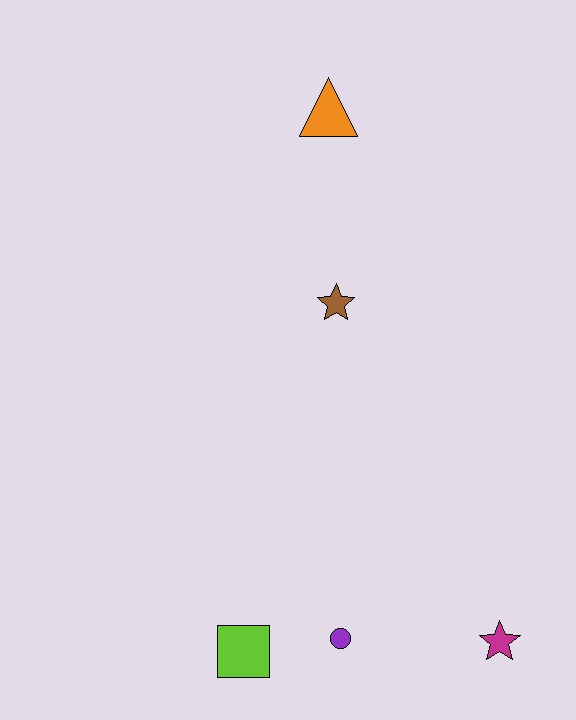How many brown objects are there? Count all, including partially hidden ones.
There is 1 brown object.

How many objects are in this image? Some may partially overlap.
There are 5 objects.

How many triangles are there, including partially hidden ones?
There is 1 triangle.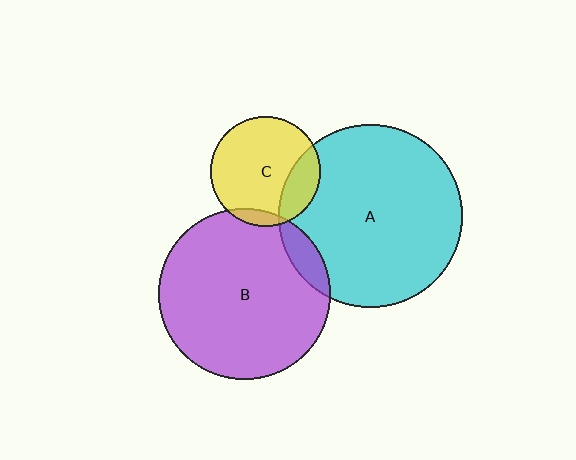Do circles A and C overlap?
Yes.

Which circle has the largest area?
Circle A (cyan).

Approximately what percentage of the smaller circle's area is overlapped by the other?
Approximately 20%.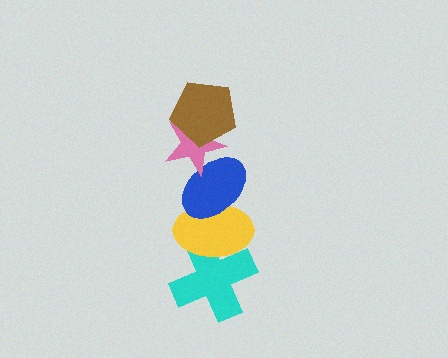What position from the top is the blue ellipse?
The blue ellipse is 3rd from the top.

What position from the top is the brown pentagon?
The brown pentagon is 1st from the top.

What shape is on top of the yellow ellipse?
The blue ellipse is on top of the yellow ellipse.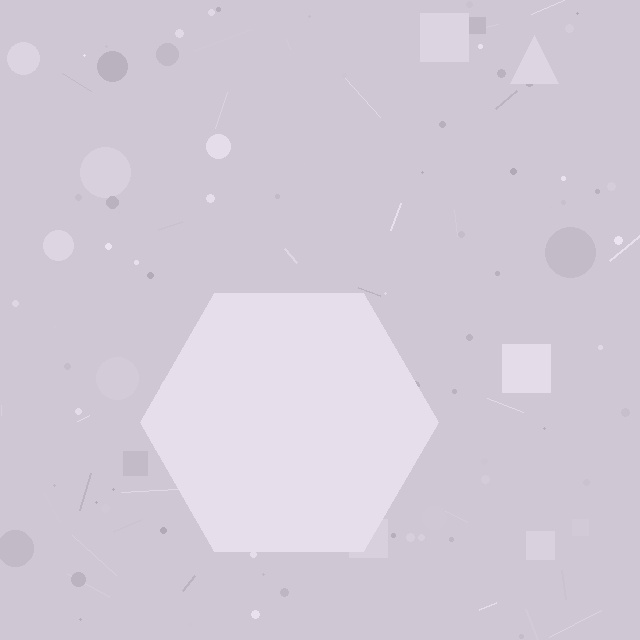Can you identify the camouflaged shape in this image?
The camouflaged shape is a hexagon.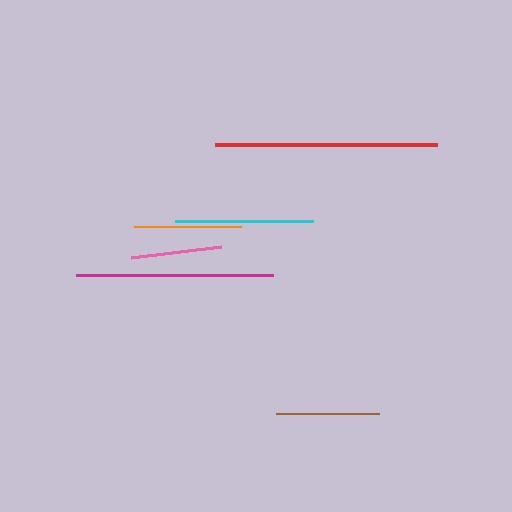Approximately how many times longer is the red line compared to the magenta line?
The red line is approximately 1.1 times the length of the magenta line.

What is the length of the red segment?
The red segment is approximately 222 pixels long.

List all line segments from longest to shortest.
From longest to shortest: red, magenta, cyan, orange, brown, pink.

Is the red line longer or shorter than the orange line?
The red line is longer than the orange line.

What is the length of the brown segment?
The brown segment is approximately 103 pixels long.